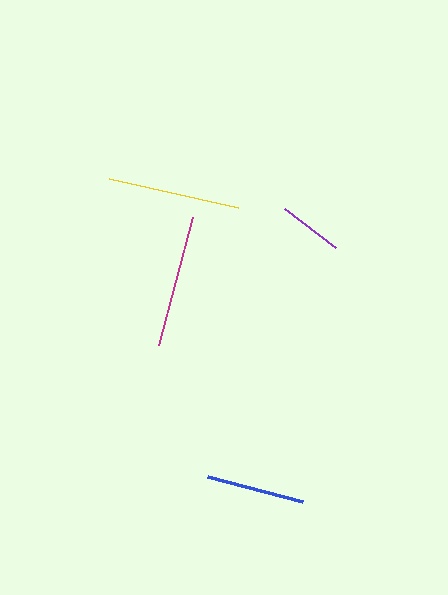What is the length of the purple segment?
The purple segment is approximately 65 pixels long.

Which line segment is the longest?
The yellow line is the longest at approximately 133 pixels.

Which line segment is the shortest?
The purple line is the shortest at approximately 65 pixels.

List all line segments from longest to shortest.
From longest to shortest: yellow, magenta, blue, purple.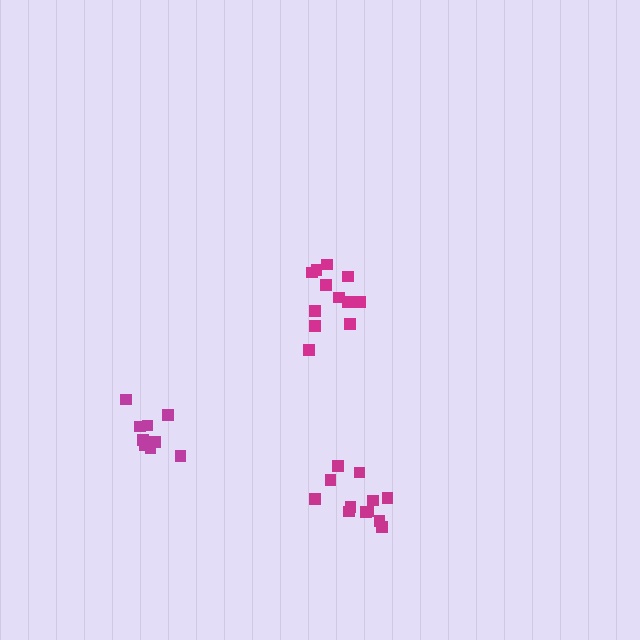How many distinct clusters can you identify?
There are 3 distinct clusters.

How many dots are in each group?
Group 1: 12 dots, Group 2: 12 dots, Group 3: 9 dots (33 total).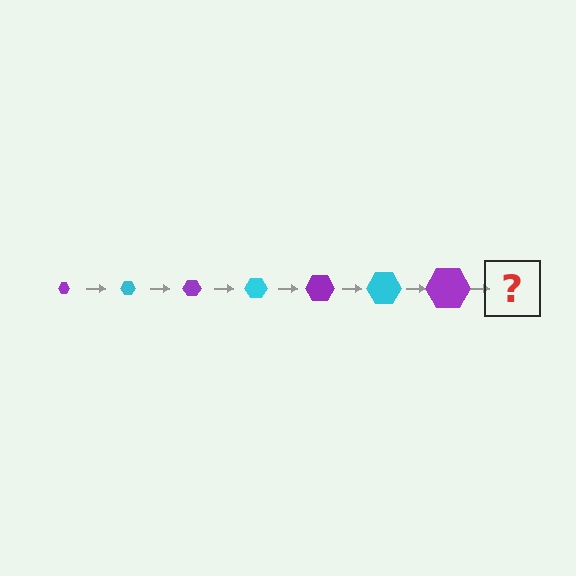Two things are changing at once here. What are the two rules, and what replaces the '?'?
The two rules are that the hexagon grows larger each step and the color cycles through purple and cyan. The '?' should be a cyan hexagon, larger than the previous one.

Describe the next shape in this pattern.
It should be a cyan hexagon, larger than the previous one.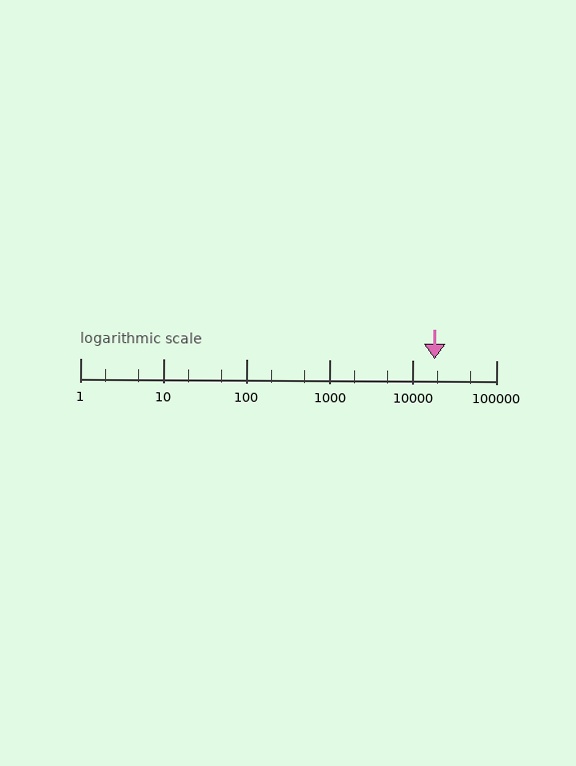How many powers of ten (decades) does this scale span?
The scale spans 5 decades, from 1 to 100000.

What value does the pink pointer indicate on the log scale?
The pointer indicates approximately 18000.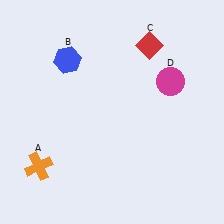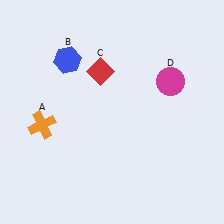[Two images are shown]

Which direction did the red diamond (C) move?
The red diamond (C) moved left.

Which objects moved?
The objects that moved are: the orange cross (A), the red diamond (C).